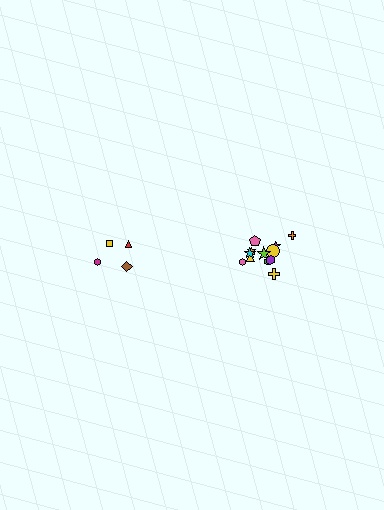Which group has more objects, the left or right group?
The right group.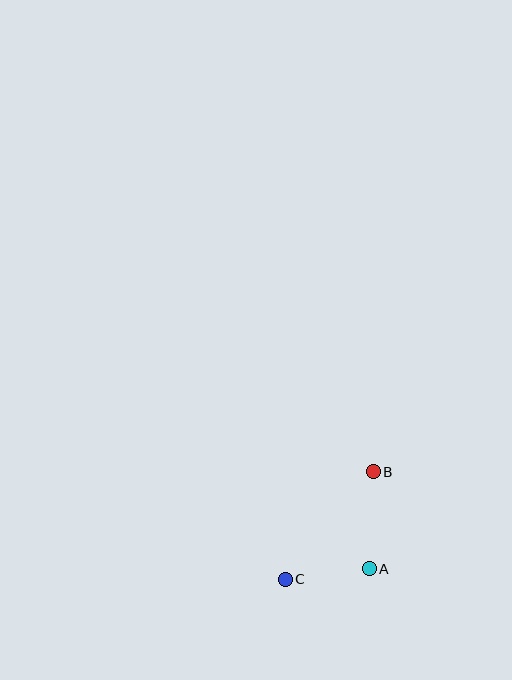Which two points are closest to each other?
Points A and C are closest to each other.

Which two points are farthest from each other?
Points B and C are farthest from each other.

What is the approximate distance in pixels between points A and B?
The distance between A and B is approximately 97 pixels.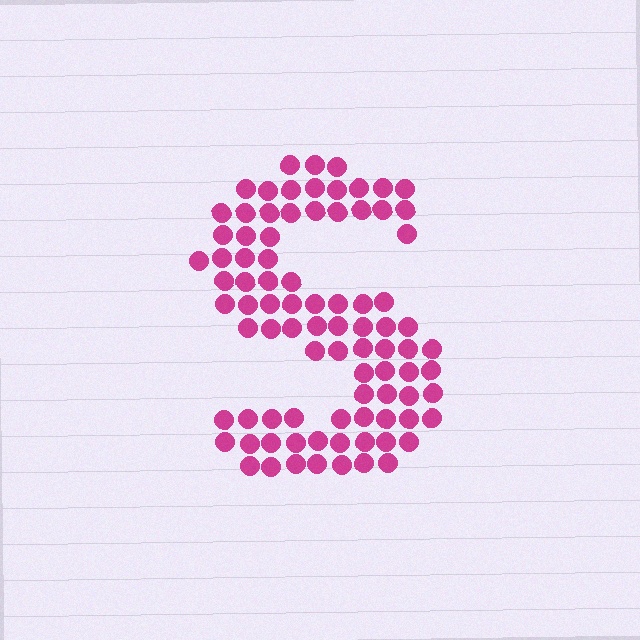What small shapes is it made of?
It is made of small circles.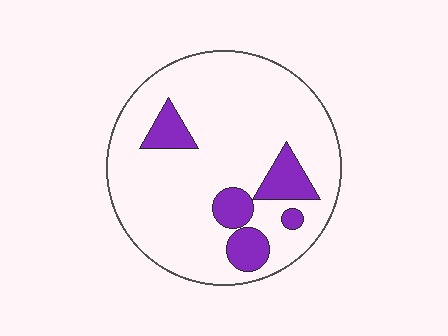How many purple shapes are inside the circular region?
5.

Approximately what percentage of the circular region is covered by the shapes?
Approximately 15%.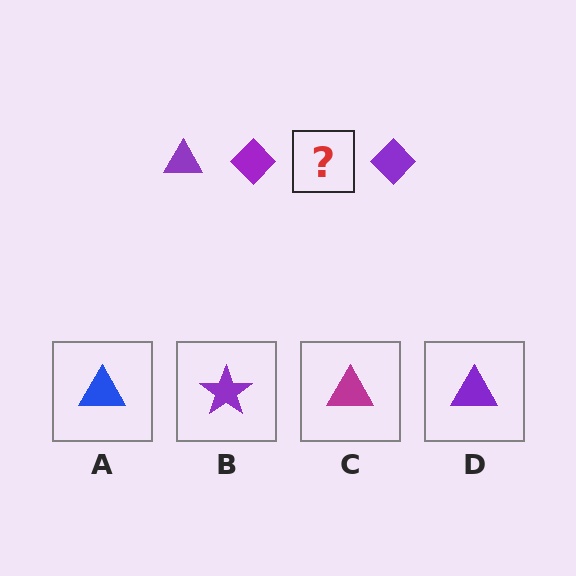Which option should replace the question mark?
Option D.